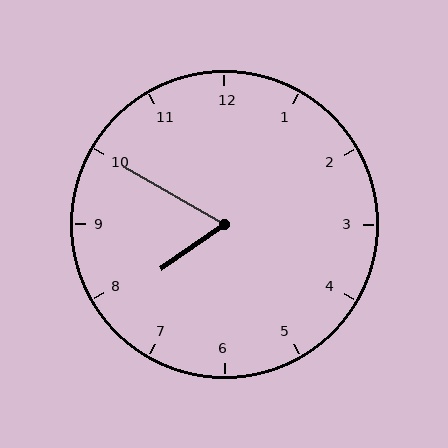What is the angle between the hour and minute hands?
Approximately 65 degrees.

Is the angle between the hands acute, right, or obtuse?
It is acute.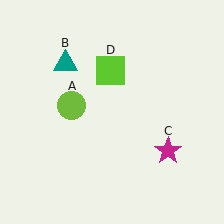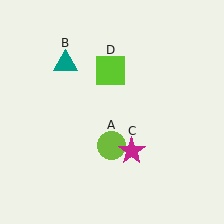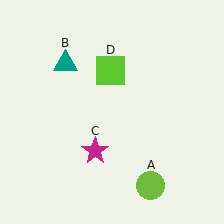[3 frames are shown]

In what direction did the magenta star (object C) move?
The magenta star (object C) moved left.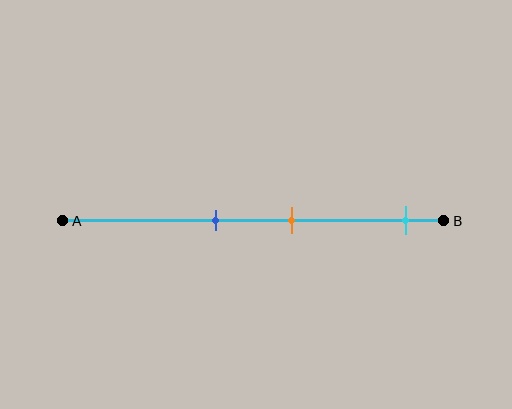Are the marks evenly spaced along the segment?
No, the marks are not evenly spaced.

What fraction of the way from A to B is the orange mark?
The orange mark is approximately 60% (0.6) of the way from A to B.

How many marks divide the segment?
There are 3 marks dividing the segment.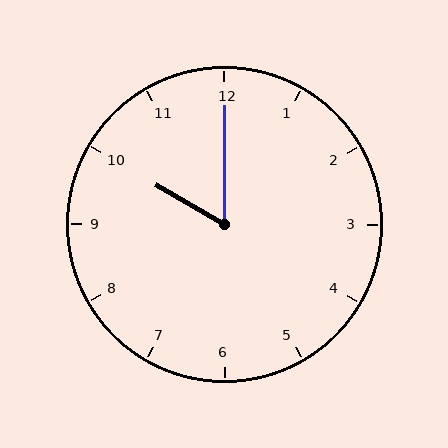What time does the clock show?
10:00.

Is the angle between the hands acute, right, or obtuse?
It is acute.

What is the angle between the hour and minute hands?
Approximately 60 degrees.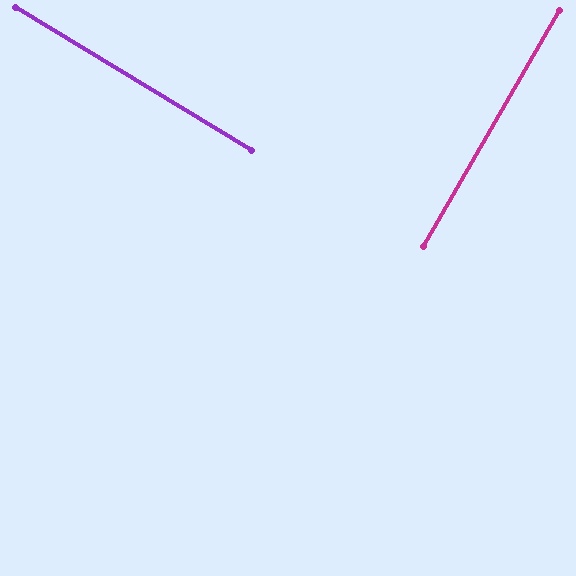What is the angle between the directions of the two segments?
Approximately 89 degrees.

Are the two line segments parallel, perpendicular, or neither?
Perpendicular — they meet at approximately 89°.